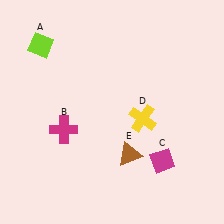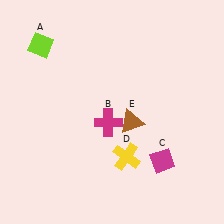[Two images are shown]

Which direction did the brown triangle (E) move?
The brown triangle (E) moved up.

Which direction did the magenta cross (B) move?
The magenta cross (B) moved right.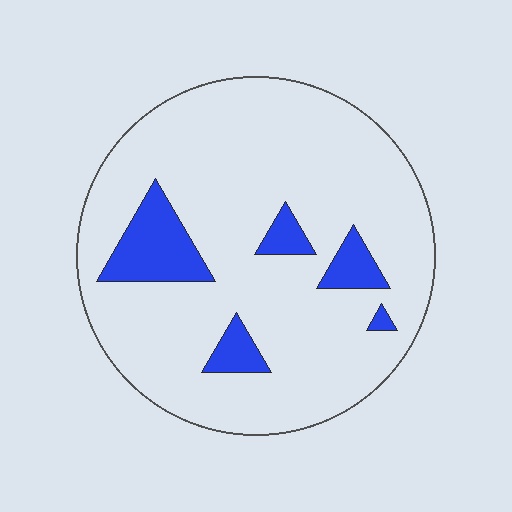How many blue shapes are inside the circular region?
5.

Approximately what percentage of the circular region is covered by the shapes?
Approximately 15%.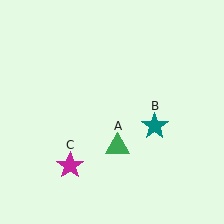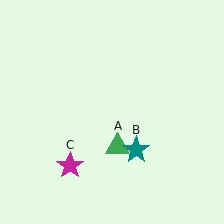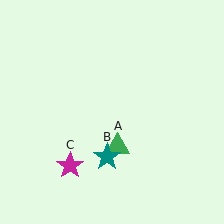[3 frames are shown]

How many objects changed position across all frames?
1 object changed position: teal star (object B).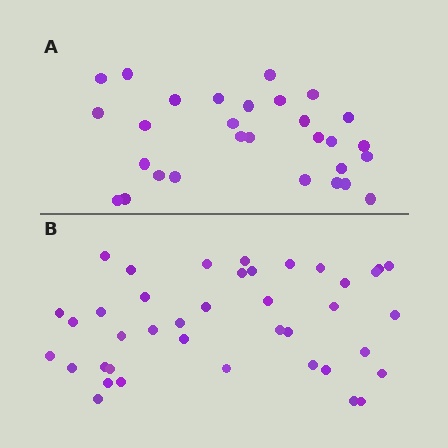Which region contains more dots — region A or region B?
Region B (the bottom region) has more dots.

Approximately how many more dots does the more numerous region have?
Region B has roughly 12 or so more dots than region A.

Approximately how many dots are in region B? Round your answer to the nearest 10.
About 40 dots.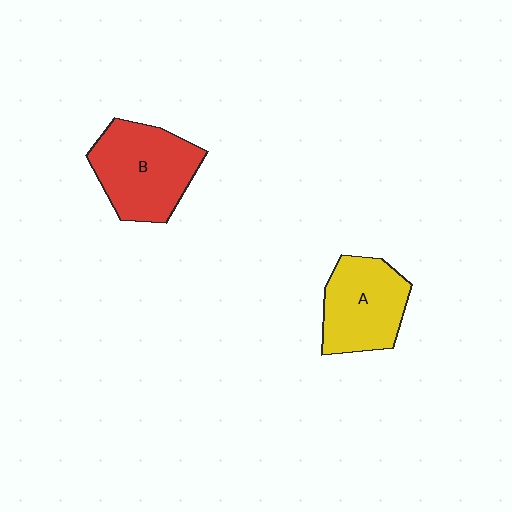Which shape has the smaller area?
Shape A (yellow).